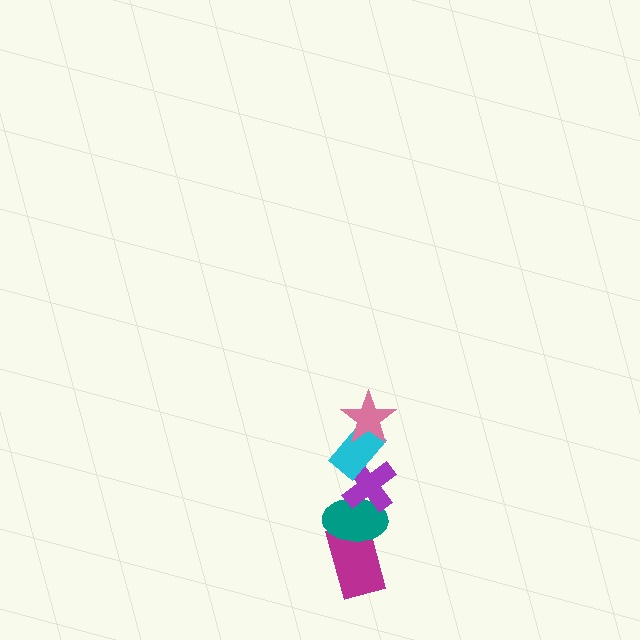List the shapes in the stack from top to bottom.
From top to bottom: the pink star, the cyan rectangle, the purple cross, the teal ellipse, the magenta rectangle.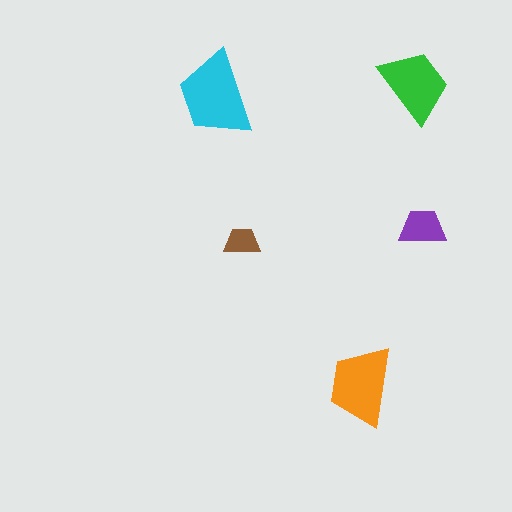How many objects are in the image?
There are 5 objects in the image.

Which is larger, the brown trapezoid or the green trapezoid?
The green one.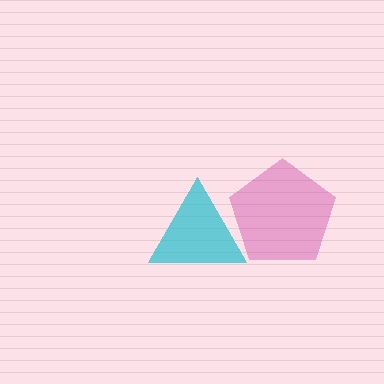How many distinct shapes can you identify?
There are 2 distinct shapes: a cyan triangle, a magenta pentagon.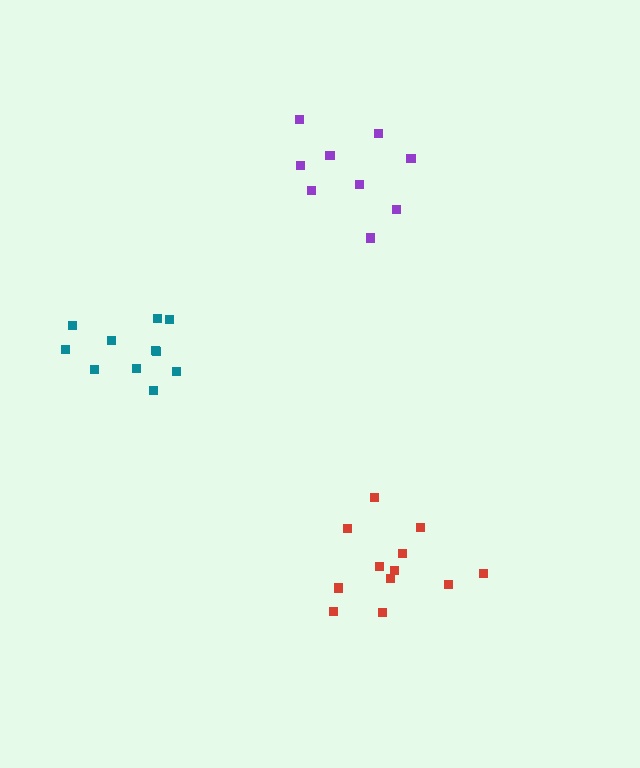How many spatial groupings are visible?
There are 3 spatial groupings.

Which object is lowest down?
The red cluster is bottommost.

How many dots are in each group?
Group 1: 9 dots, Group 2: 11 dots, Group 3: 12 dots (32 total).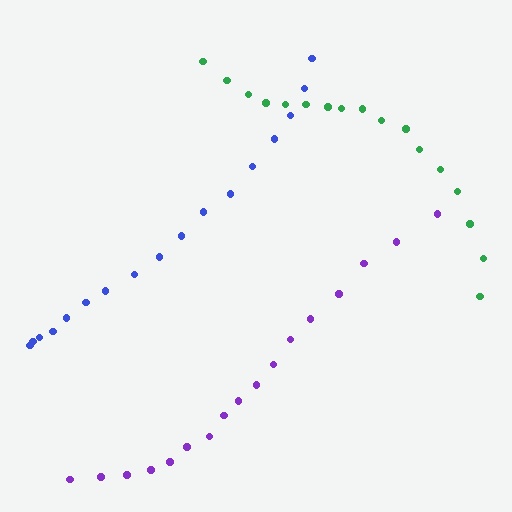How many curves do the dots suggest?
There are 3 distinct paths.